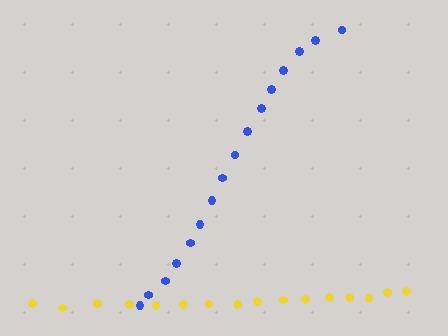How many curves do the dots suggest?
There are 2 distinct paths.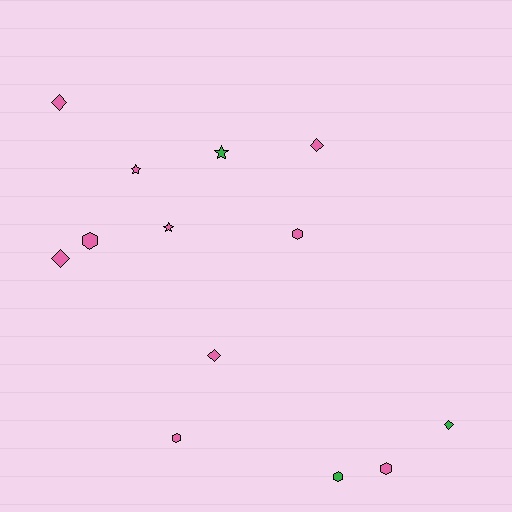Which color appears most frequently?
Pink, with 10 objects.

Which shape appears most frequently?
Diamond, with 5 objects.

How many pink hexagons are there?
There are 4 pink hexagons.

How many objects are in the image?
There are 13 objects.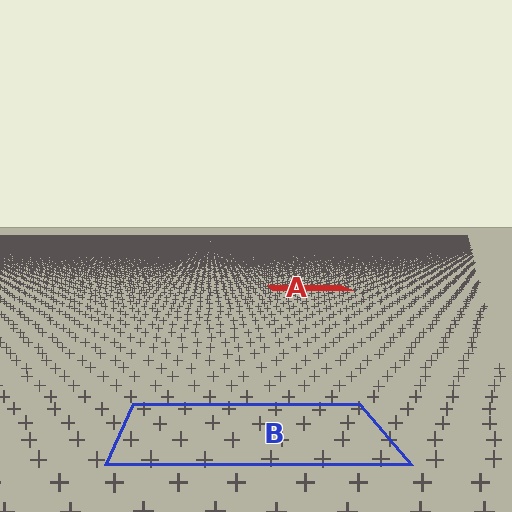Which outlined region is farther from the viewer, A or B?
Region A is farther from the viewer — the texture elements inside it appear smaller and more densely packed.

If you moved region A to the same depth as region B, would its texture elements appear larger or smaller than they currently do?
They would appear larger. At a closer depth, the same texture elements are projected at a bigger on-screen size.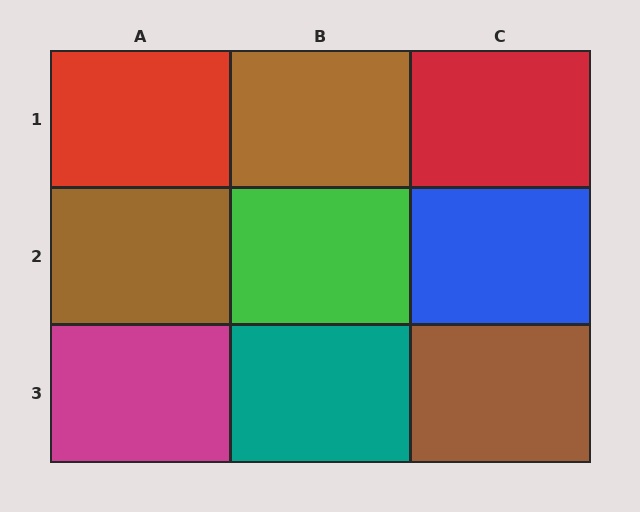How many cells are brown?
3 cells are brown.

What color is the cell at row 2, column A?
Brown.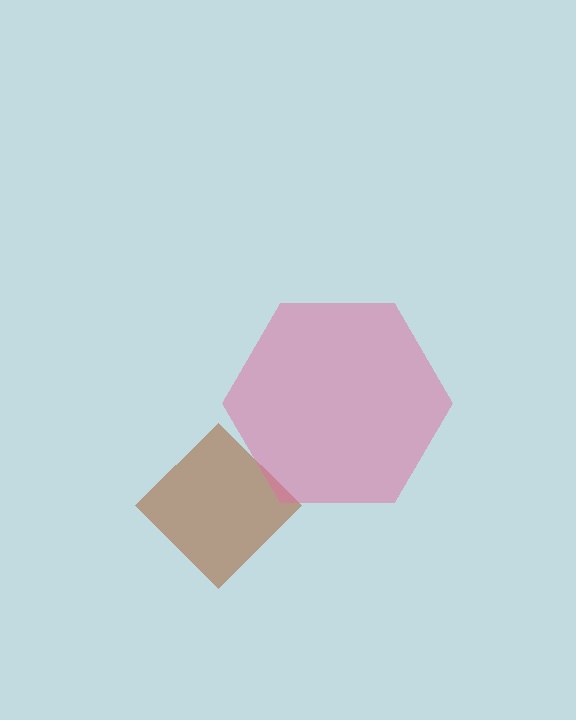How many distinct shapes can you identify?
There are 2 distinct shapes: a brown diamond, a pink hexagon.